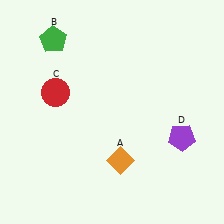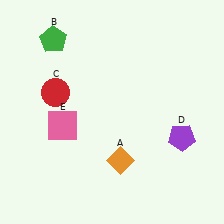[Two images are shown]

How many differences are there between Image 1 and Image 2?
There is 1 difference between the two images.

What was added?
A pink square (E) was added in Image 2.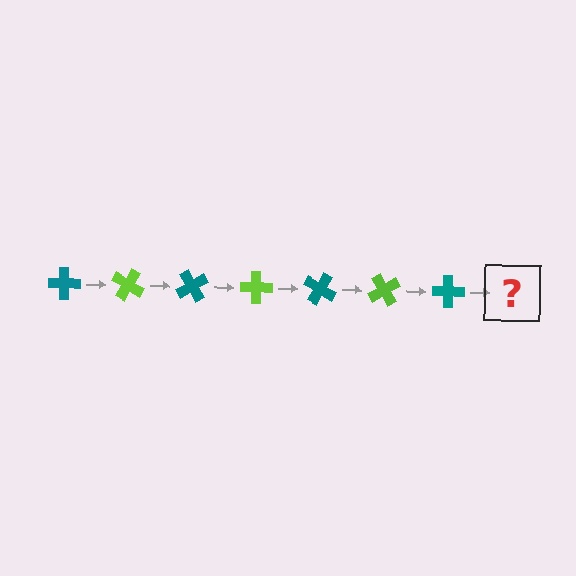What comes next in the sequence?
The next element should be a lime cross, rotated 210 degrees from the start.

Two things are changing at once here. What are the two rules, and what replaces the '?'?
The two rules are that it rotates 30 degrees each step and the color cycles through teal and lime. The '?' should be a lime cross, rotated 210 degrees from the start.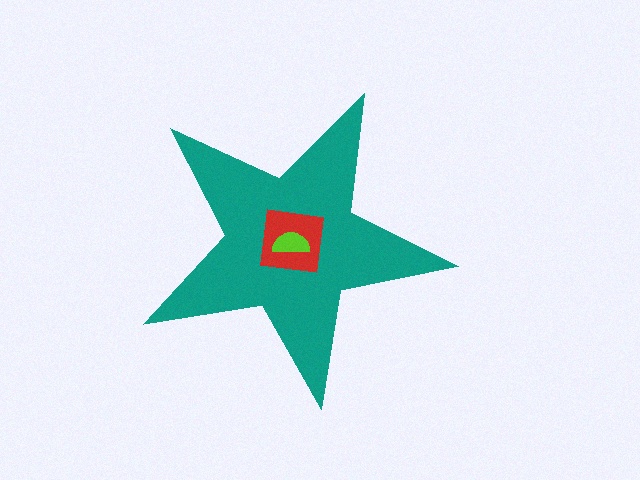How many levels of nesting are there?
3.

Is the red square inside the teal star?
Yes.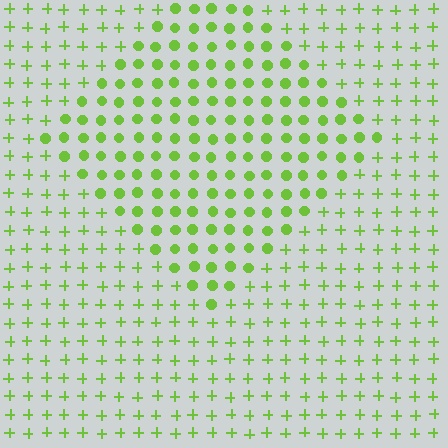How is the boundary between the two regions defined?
The boundary is defined by a change in element shape: circles inside vs. plus signs outside. All elements share the same color and spacing.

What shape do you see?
I see a diamond.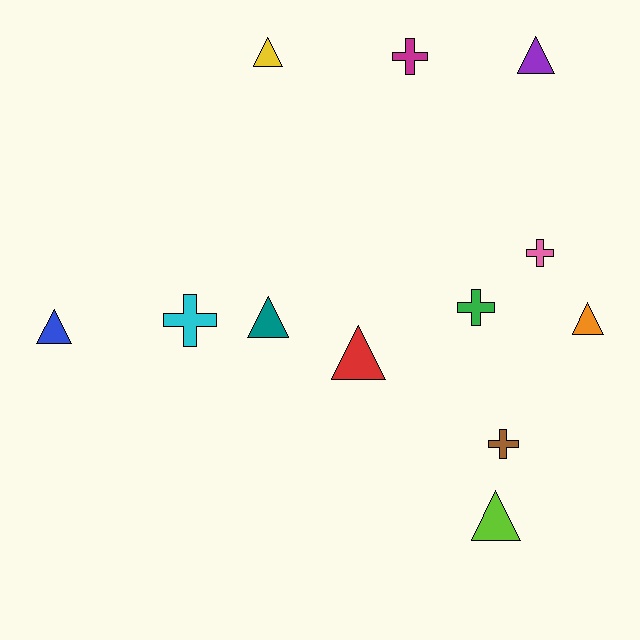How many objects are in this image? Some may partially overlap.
There are 12 objects.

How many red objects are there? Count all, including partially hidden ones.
There is 1 red object.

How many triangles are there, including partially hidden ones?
There are 7 triangles.